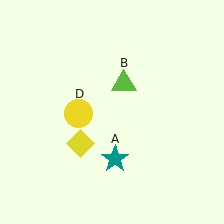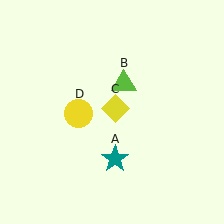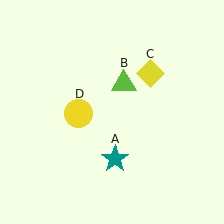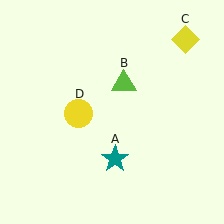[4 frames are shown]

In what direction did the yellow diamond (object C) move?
The yellow diamond (object C) moved up and to the right.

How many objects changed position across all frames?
1 object changed position: yellow diamond (object C).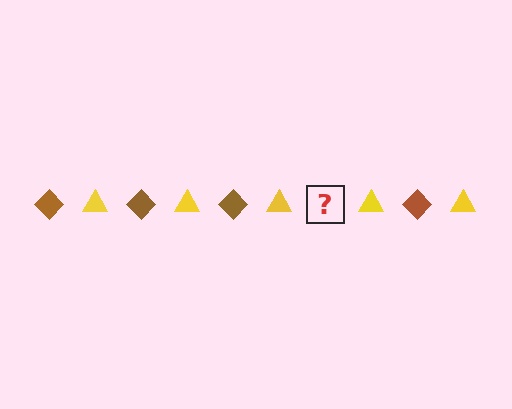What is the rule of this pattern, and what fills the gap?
The rule is that the pattern alternates between brown diamond and yellow triangle. The gap should be filled with a brown diamond.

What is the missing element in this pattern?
The missing element is a brown diamond.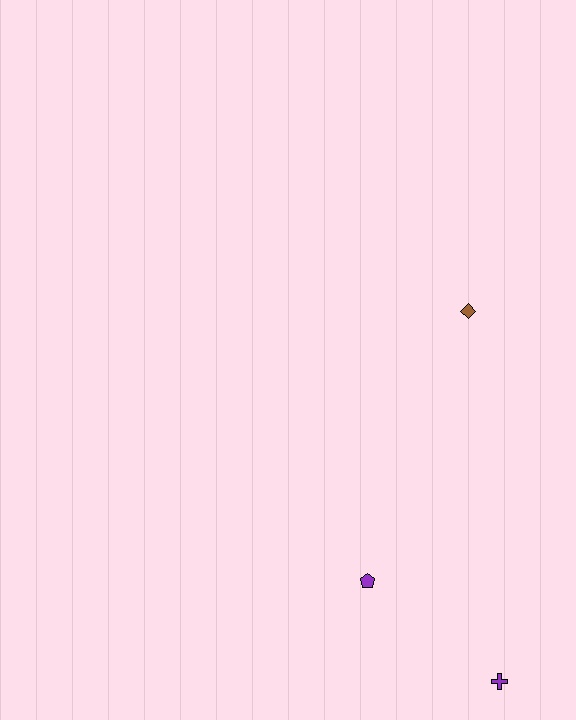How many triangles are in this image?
There are no triangles.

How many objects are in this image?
There are 3 objects.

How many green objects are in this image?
There are no green objects.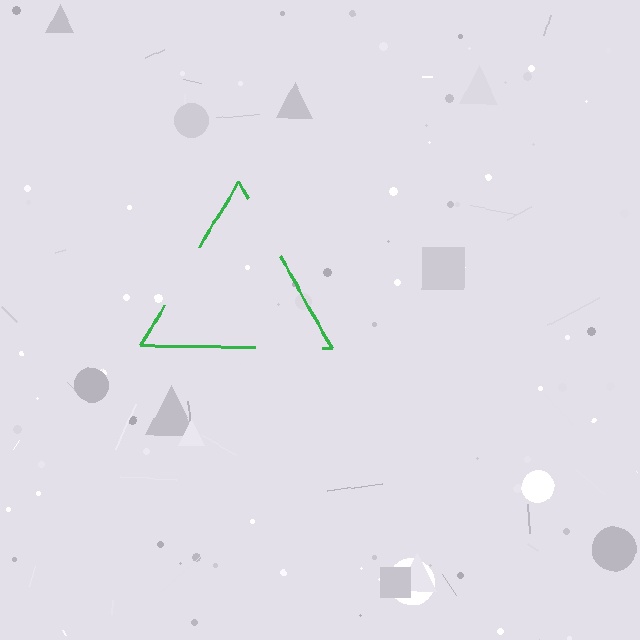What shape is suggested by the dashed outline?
The dashed outline suggests a triangle.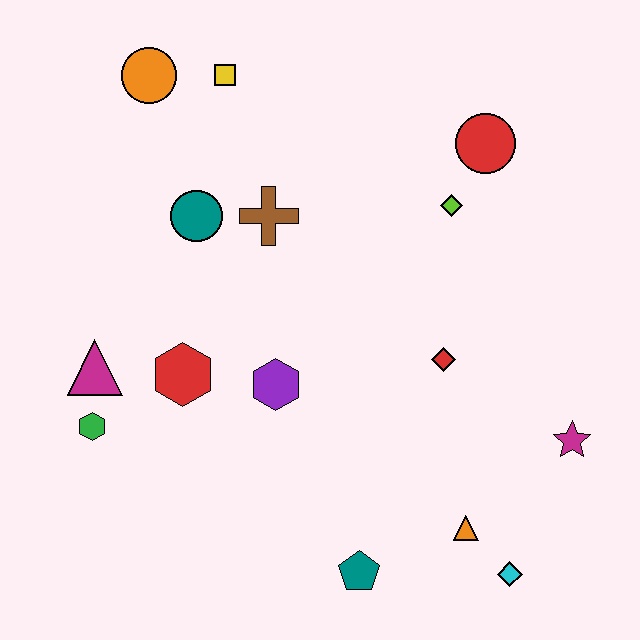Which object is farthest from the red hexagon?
The magenta star is farthest from the red hexagon.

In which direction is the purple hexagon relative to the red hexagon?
The purple hexagon is to the right of the red hexagon.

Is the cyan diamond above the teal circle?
No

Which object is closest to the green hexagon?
The magenta triangle is closest to the green hexagon.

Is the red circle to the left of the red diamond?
No